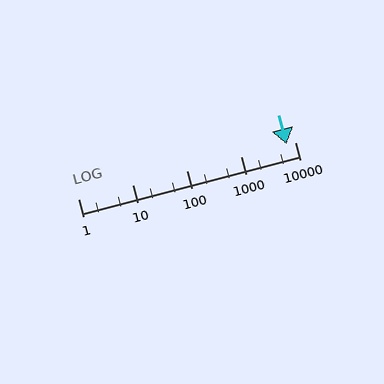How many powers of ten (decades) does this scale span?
The scale spans 4 decades, from 1 to 10000.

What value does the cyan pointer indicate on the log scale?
The pointer indicates approximately 7100.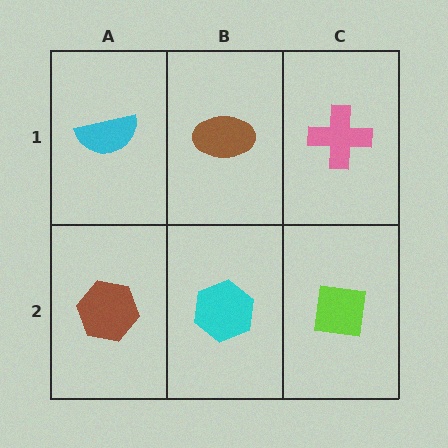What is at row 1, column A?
A cyan semicircle.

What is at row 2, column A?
A brown hexagon.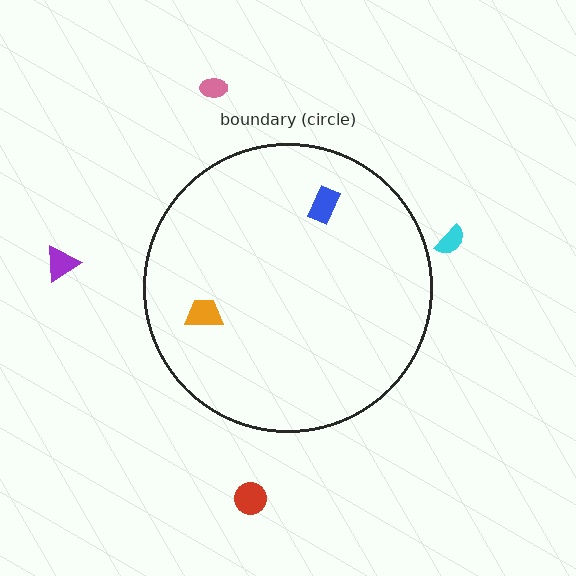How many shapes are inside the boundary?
2 inside, 4 outside.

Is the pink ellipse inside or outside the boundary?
Outside.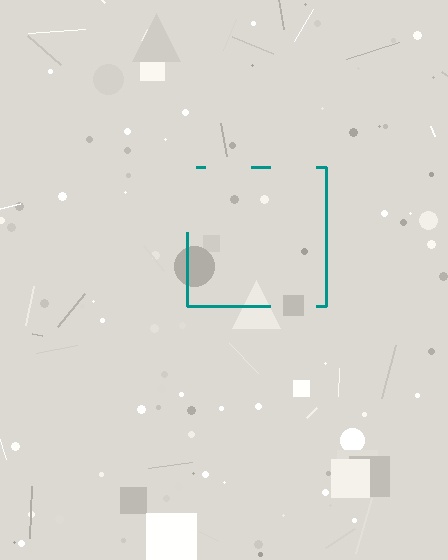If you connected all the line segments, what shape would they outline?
They would outline a square.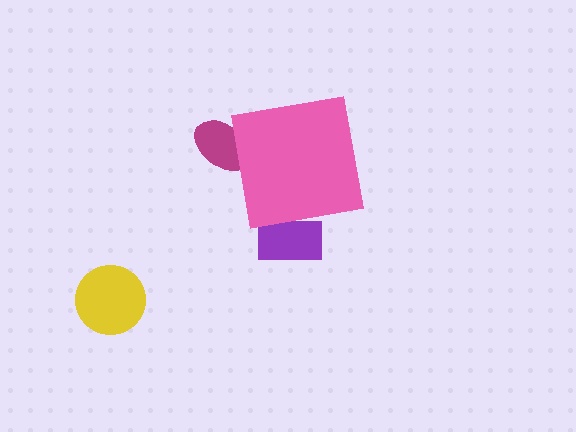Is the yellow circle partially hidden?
No, the yellow circle is fully visible.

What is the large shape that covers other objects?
A pink square.